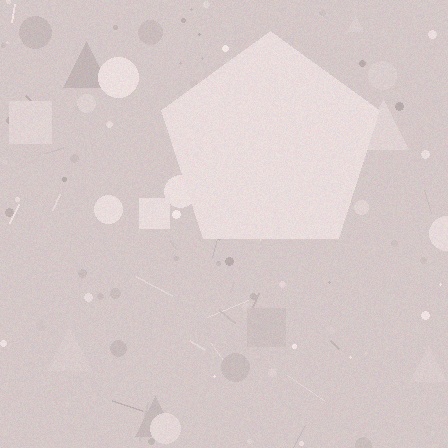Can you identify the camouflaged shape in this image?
The camouflaged shape is a pentagon.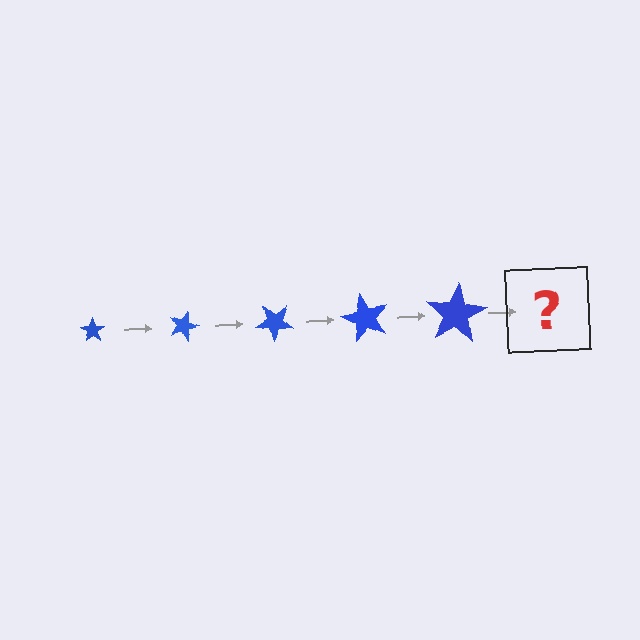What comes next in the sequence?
The next element should be a star, larger than the previous one and rotated 100 degrees from the start.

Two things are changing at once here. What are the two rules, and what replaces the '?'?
The two rules are that the star grows larger each step and it rotates 20 degrees each step. The '?' should be a star, larger than the previous one and rotated 100 degrees from the start.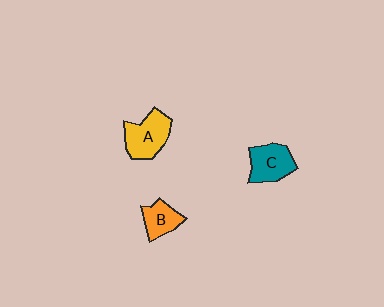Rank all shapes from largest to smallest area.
From largest to smallest: A (yellow), C (teal), B (orange).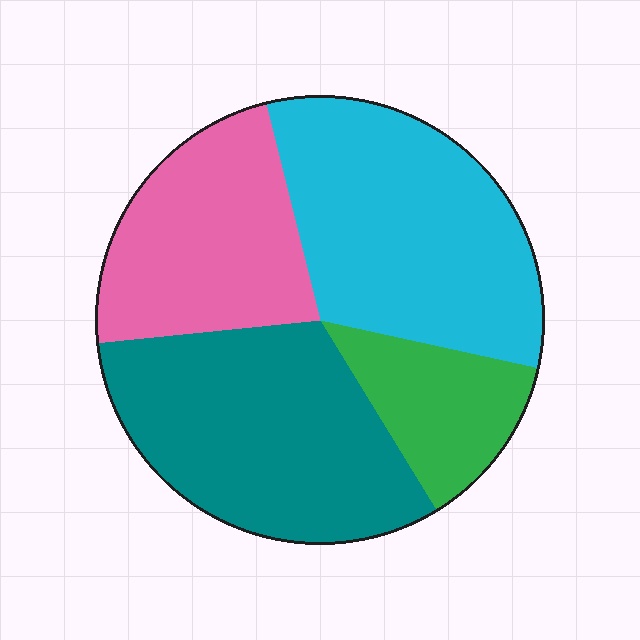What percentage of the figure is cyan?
Cyan takes up between a sixth and a third of the figure.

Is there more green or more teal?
Teal.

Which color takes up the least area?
Green, at roughly 15%.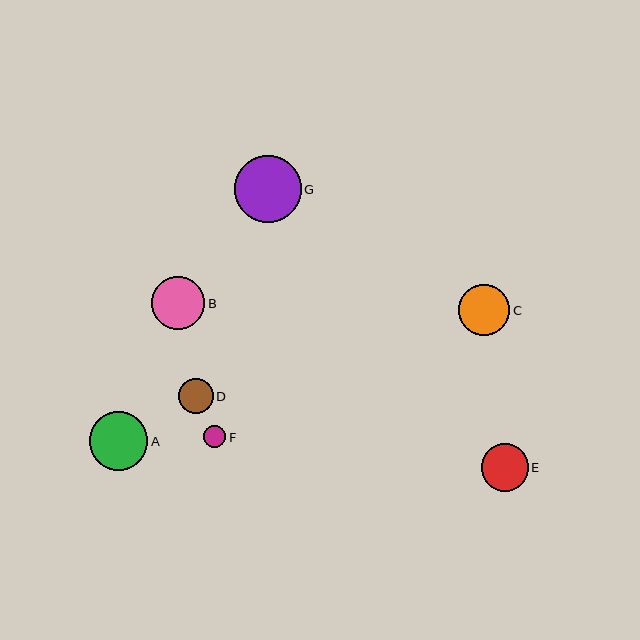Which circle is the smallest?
Circle F is the smallest with a size of approximately 22 pixels.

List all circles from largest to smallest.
From largest to smallest: G, A, B, C, E, D, F.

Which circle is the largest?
Circle G is the largest with a size of approximately 67 pixels.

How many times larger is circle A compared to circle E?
Circle A is approximately 1.2 times the size of circle E.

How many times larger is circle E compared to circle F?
Circle E is approximately 2.2 times the size of circle F.